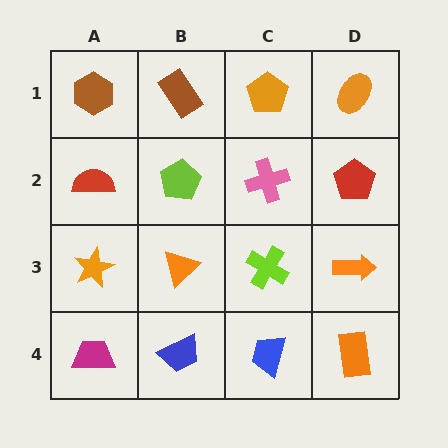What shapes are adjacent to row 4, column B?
An orange triangle (row 3, column B), a magenta trapezoid (row 4, column A), a blue trapezoid (row 4, column C).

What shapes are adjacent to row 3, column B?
A lime pentagon (row 2, column B), a blue trapezoid (row 4, column B), an orange star (row 3, column A), a lime cross (row 3, column C).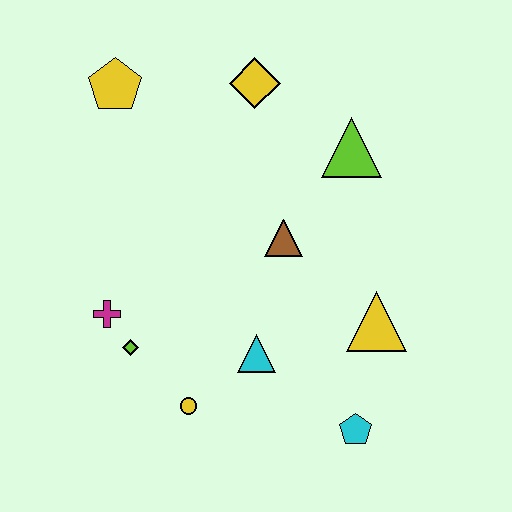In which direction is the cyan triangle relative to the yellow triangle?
The cyan triangle is to the left of the yellow triangle.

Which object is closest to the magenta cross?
The lime diamond is closest to the magenta cross.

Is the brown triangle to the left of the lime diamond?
No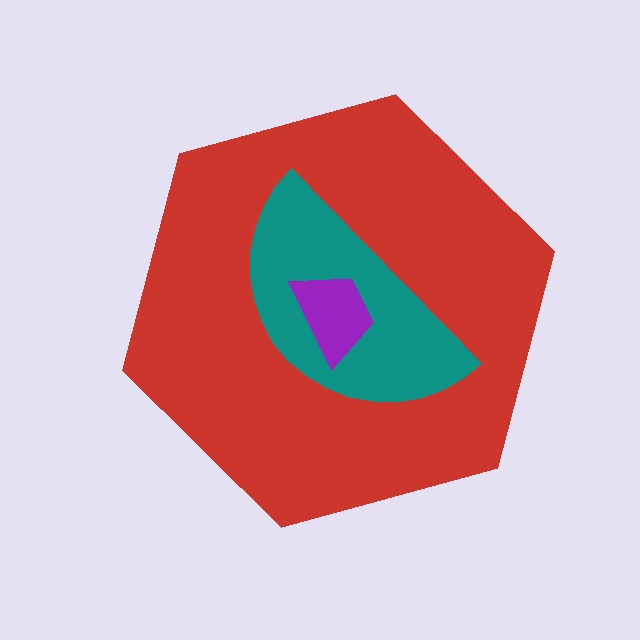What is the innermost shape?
The purple trapezoid.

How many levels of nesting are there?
3.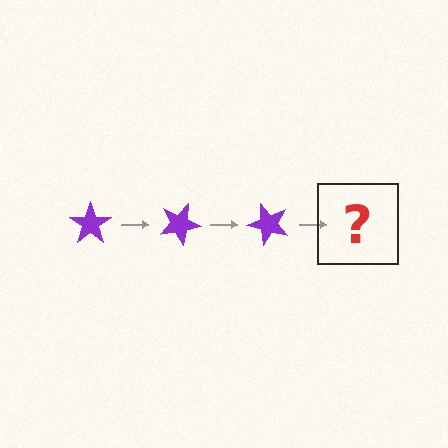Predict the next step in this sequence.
The next step is a purple star rotated 75 degrees.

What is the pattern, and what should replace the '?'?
The pattern is that the star rotates 25 degrees each step. The '?' should be a purple star rotated 75 degrees.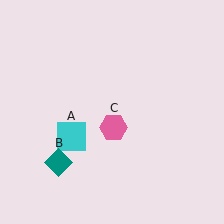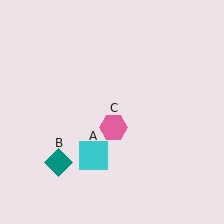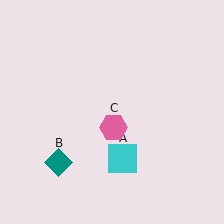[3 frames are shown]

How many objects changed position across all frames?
1 object changed position: cyan square (object A).